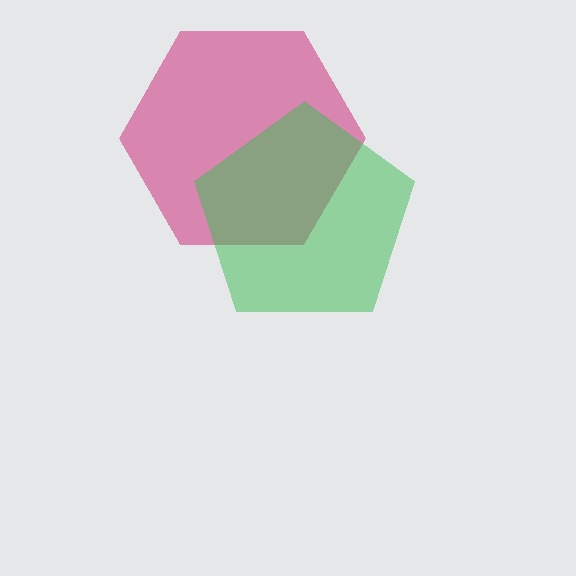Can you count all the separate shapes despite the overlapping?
Yes, there are 2 separate shapes.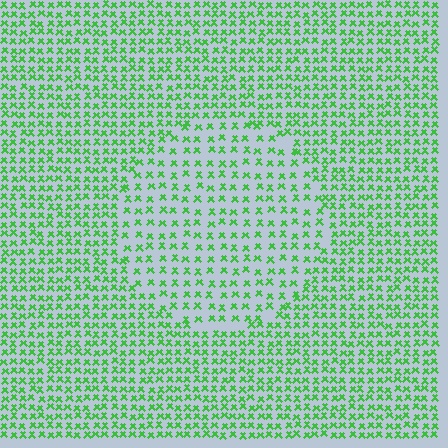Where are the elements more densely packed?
The elements are more densely packed outside the circle boundary.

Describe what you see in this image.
The image contains small green elements arranged at two different densities. A circle-shaped region is visible where the elements are less densely packed than the surrounding area.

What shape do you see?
I see a circle.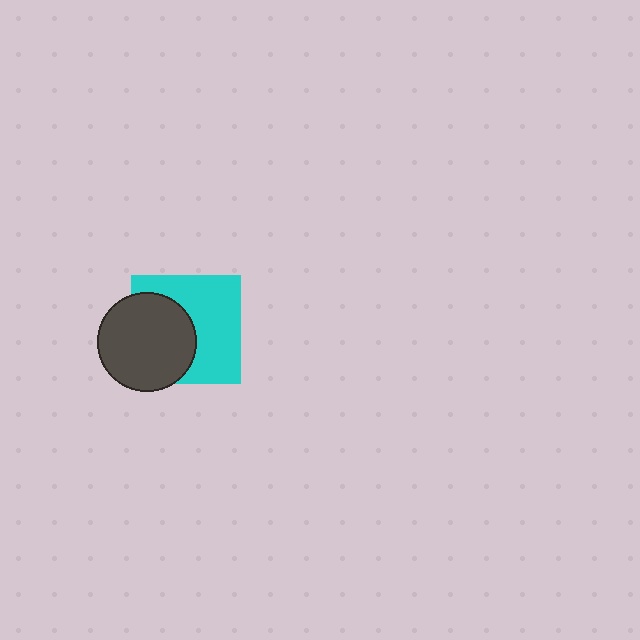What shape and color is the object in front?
The object in front is a dark gray circle.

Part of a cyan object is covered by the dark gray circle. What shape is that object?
It is a square.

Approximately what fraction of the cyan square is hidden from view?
Roughly 44% of the cyan square is hidden behind the dark gray circle.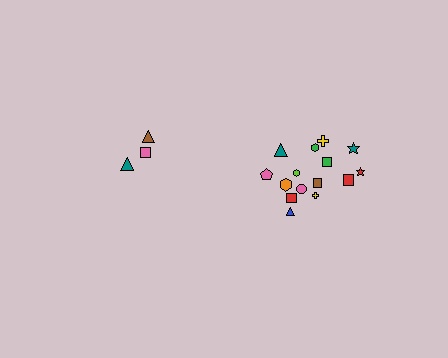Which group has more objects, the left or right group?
The right group.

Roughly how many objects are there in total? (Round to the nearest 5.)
Roughly 20 objects in total.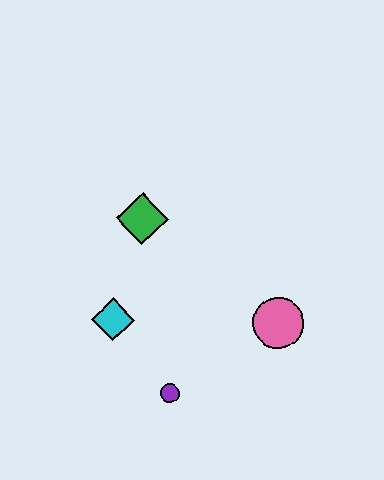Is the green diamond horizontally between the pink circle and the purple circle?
No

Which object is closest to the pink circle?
The purple circle is closest to the pink circle.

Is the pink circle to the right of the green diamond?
Yes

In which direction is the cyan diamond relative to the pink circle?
The cyan diamond is to the left of the pink circle.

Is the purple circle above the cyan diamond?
No